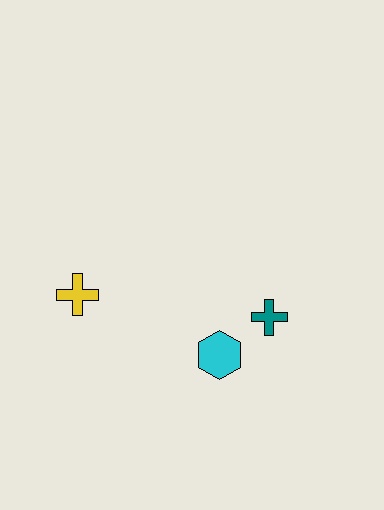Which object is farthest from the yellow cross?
The teal cross is farthest from the yellow cross.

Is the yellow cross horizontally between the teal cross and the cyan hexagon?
No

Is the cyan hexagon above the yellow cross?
No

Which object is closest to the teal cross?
The cyan hexagon is closest to the teal cross.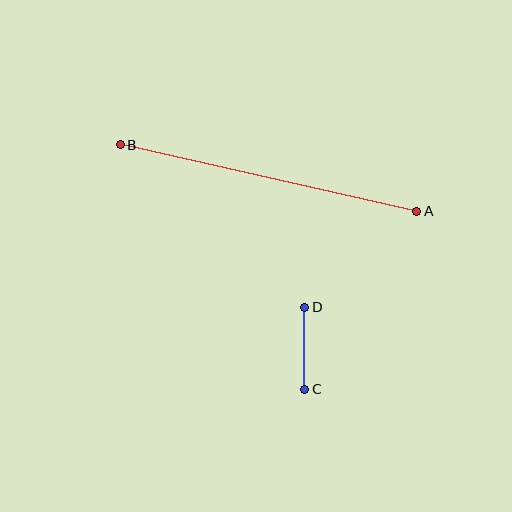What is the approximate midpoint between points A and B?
The midpoint is at approximately (269, 178) pixels.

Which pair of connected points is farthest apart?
Points A and B are farthest apart.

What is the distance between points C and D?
The distance is approximately 82 pixels.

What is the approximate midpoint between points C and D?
The midpoint is at approximately (305, 348) pixels.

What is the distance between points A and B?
The distance is approximately 304 pixels.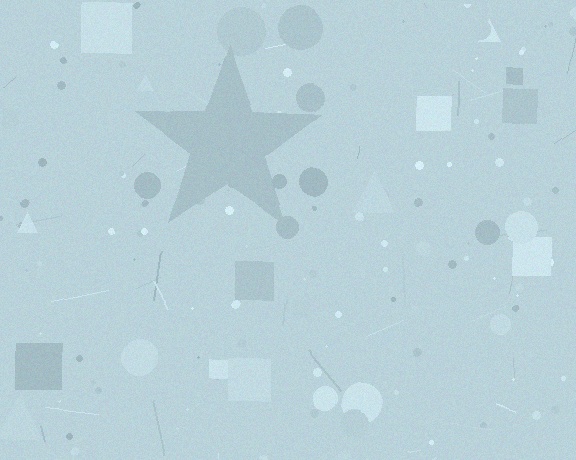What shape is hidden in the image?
A star is hidden in the image.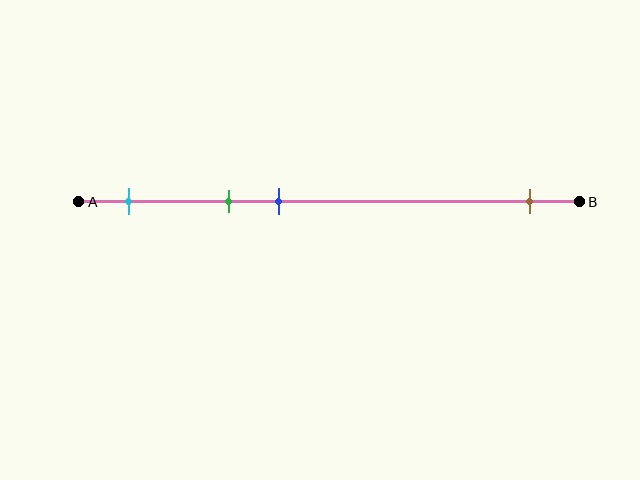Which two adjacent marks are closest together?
The green and blue marks are the closest adjacent pair.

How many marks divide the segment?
There are 4 marks dividing the segment.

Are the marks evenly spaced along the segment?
No, the marks are not evenly spaced.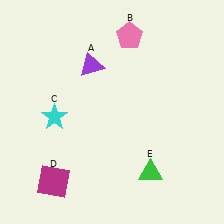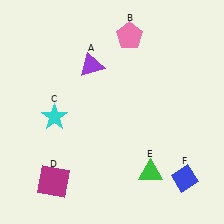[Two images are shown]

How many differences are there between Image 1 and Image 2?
There is 1 difference between the two images.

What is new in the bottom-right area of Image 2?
A blue diamond (F) was added in the bottom-right area of Image 2.